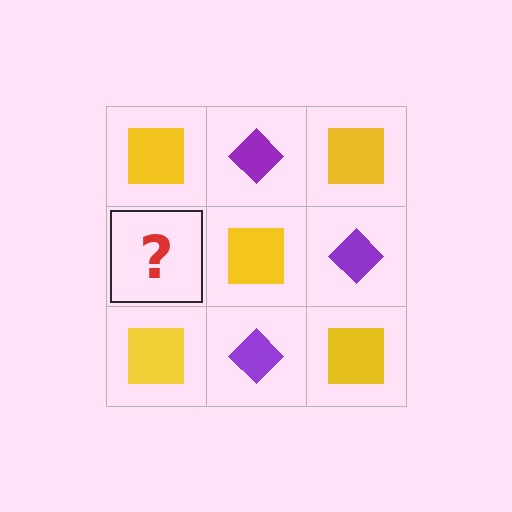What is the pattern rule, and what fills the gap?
The rule is that it alternates yellow square and purple diamond in a checkerboard pattern. The gap should be filled with a purple diamond.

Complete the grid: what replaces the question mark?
The question mark should be replaced with a purple diamond.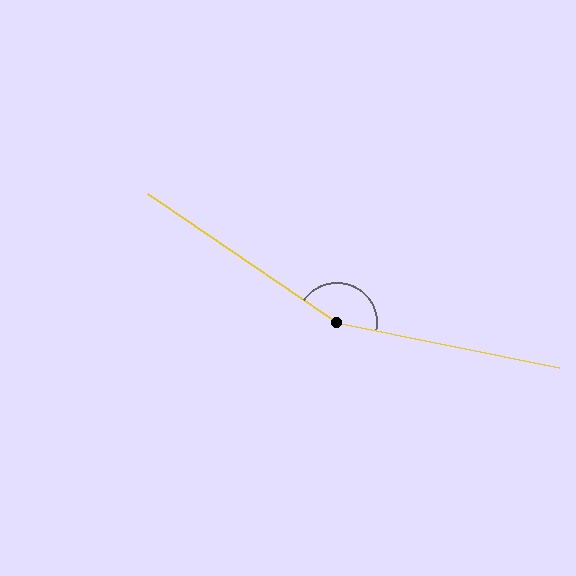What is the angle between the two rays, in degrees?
Approximately 157 degrees.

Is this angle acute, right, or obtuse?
It is obtuse.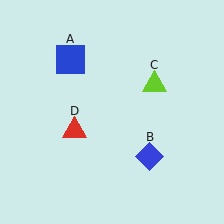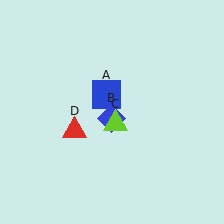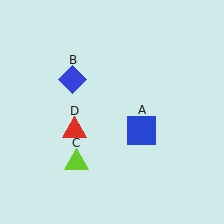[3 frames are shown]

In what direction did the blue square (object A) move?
The blue square (object A) moved down and to the right.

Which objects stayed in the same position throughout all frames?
Red triangle (object D) remained stationary.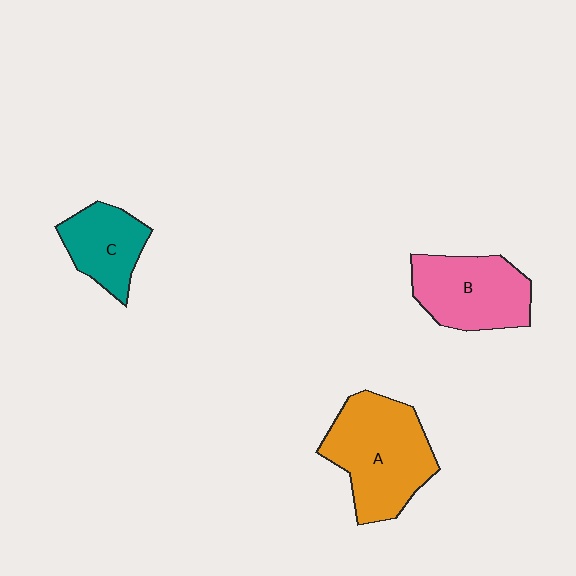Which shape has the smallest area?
Shape C (teal).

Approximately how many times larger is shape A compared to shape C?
Approximately 1.8 times.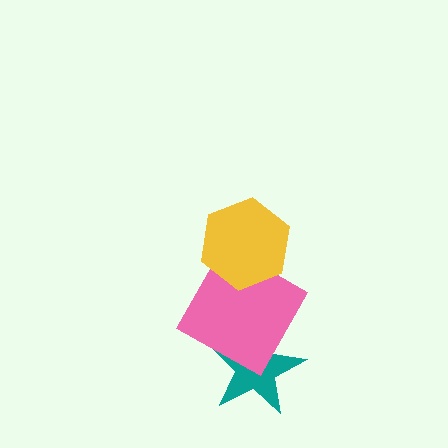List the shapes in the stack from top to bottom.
From top to bottom: the yellow hexagon, the pink square, the teal star.